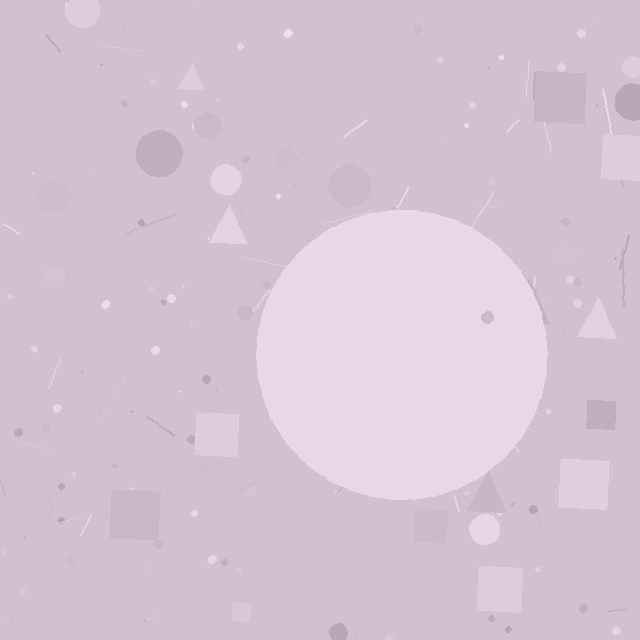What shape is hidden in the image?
A circle is hidden in the image.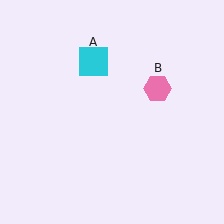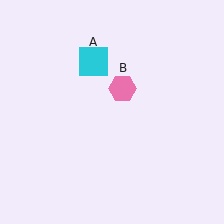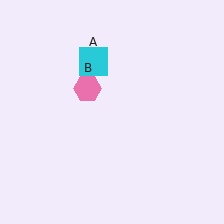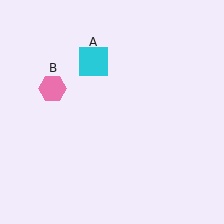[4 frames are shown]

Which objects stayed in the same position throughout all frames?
Cyan square (object A) remained stationary.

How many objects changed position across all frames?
1 object changed position: pink hexagon (object B).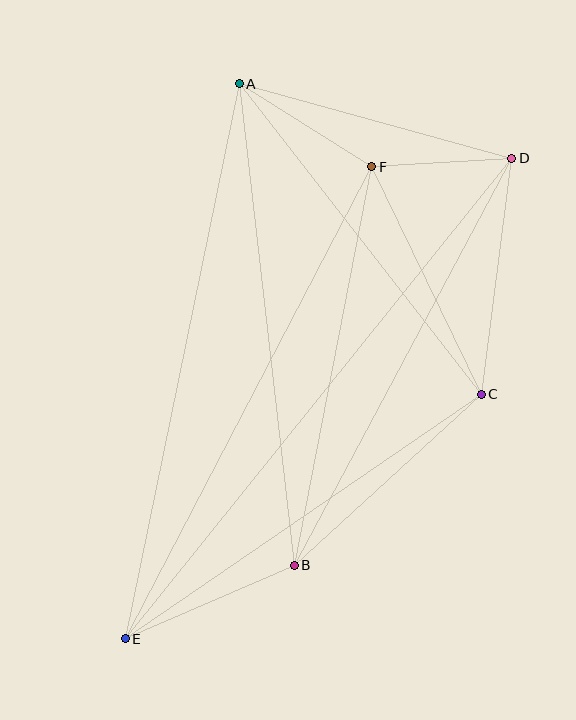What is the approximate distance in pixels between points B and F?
The distance between B and F is approximately 406 pixels.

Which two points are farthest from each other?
Points D and E are farthest from each other.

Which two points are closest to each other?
Points D and F are closest to each other.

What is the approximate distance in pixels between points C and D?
The distance between C and D is approximately 238 pixels.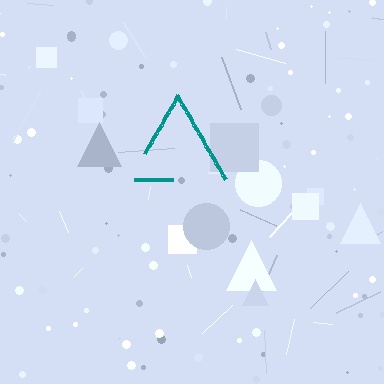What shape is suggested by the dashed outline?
The dashed outline suggests a triangle.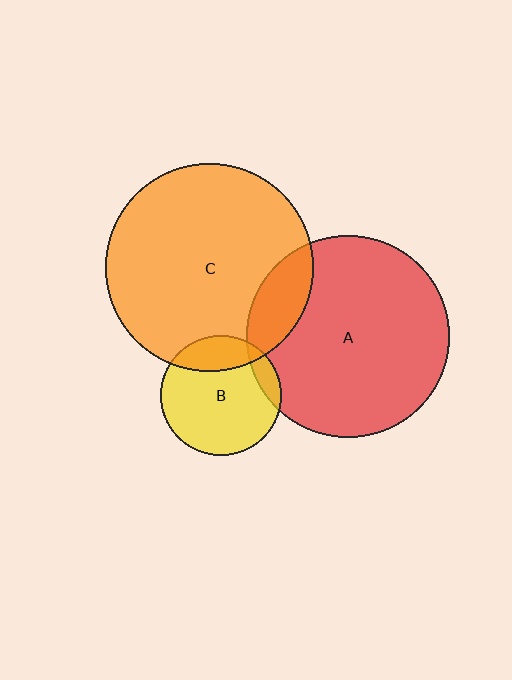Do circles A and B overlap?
Yes.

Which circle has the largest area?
Circle C (orange).